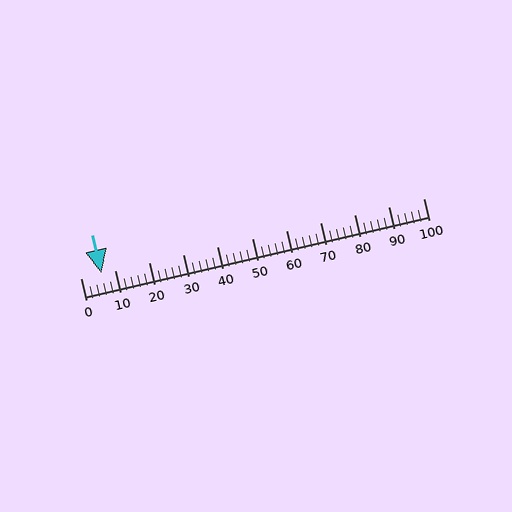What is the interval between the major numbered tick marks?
The major tick marks are spaced 10 units apart.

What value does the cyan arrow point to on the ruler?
The cyan arrow points to approximately 6.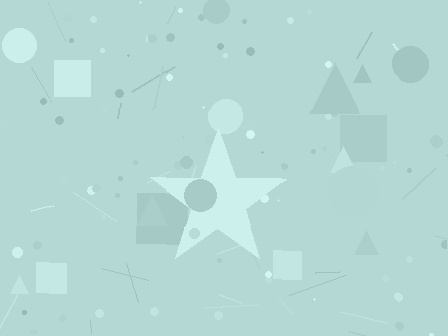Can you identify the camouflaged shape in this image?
The camouflaged shape is a star.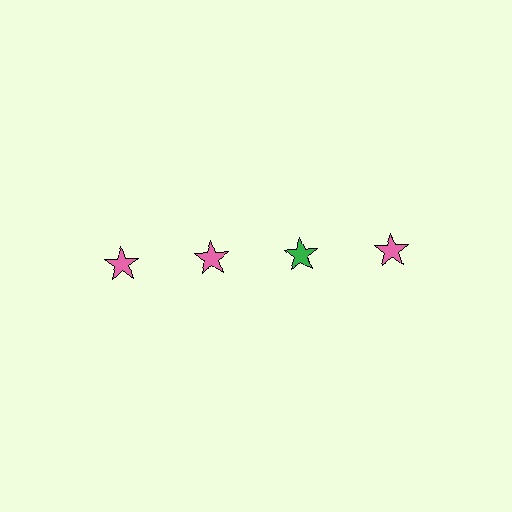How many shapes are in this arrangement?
There are 4 shapes arranged in a grid pattern.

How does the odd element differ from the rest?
It has a different color: green instead of pink.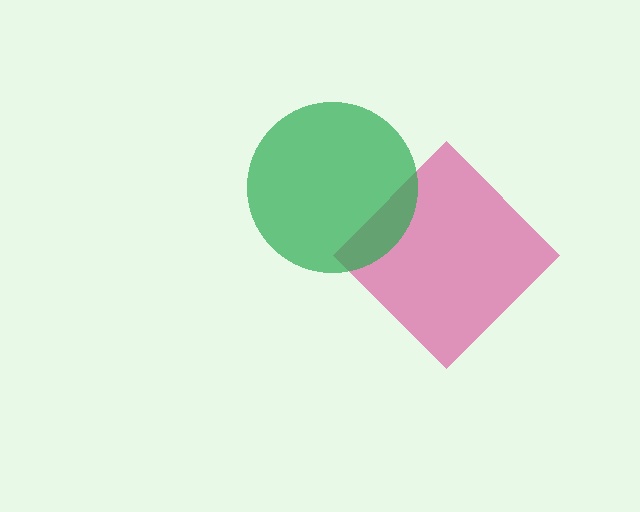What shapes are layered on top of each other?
The layered shapes are: a magenta diamond, a green circle.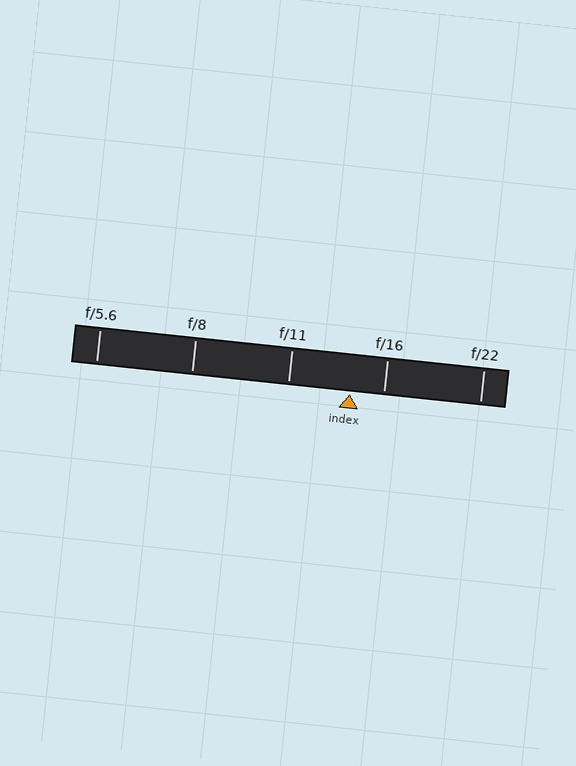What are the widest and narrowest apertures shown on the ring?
The widest aperture shown is f/5.6 and the narrowest is f/22.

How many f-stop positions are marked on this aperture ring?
There are 5 f-stop positions marked.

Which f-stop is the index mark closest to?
The index mark is closest to f/16.